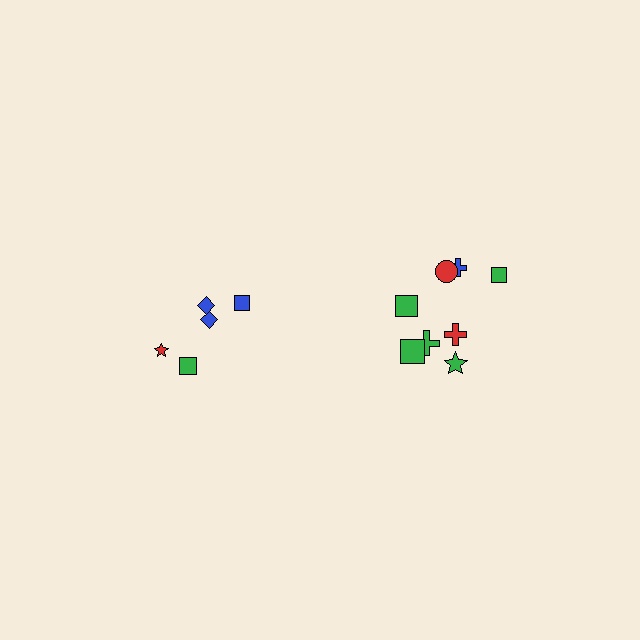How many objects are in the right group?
There are 8 objects.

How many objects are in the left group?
There are 5 objects.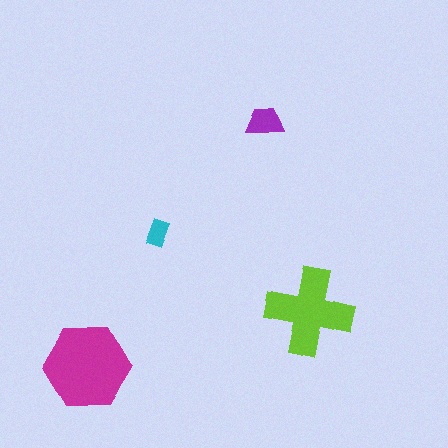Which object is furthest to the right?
The lime cross is rightmost.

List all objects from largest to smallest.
The magenta hexagon, the lime cross, the purple trapezoid, the cyan rectangle.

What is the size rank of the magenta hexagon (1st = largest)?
1st.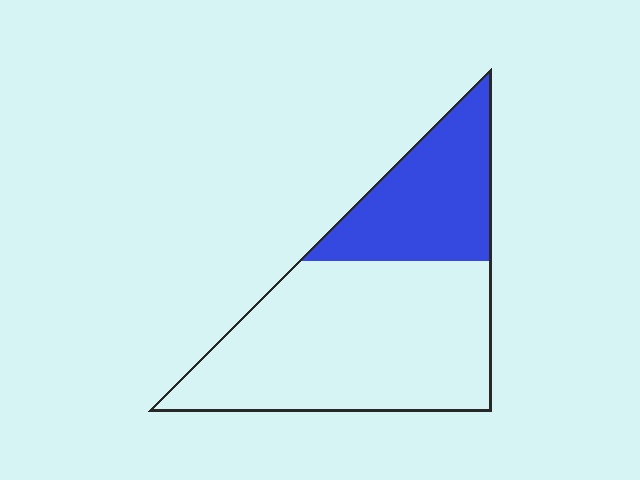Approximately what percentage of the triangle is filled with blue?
Approximately 30%.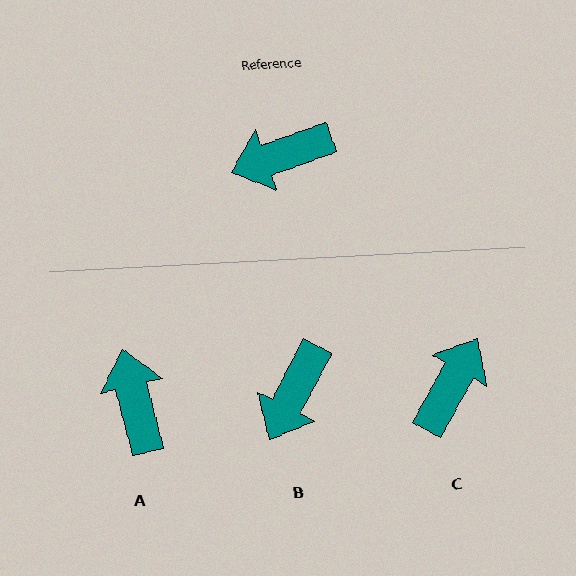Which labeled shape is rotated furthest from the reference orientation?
C, about 139 degrees away.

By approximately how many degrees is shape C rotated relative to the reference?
Approximately 139 degrees clockwise.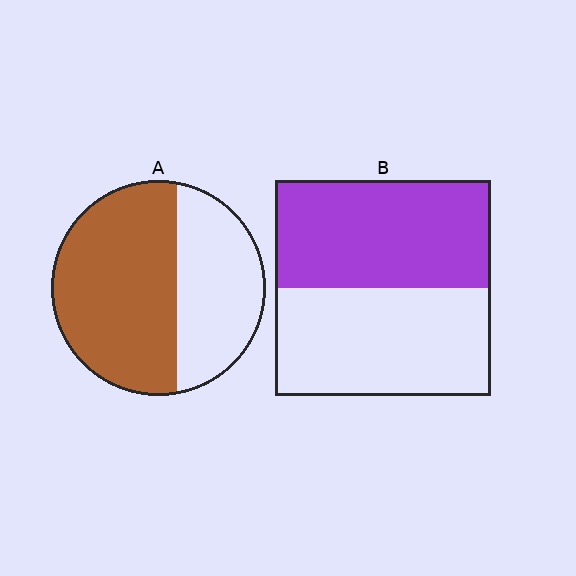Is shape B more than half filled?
Roughly half.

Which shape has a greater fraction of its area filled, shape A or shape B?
Shape A.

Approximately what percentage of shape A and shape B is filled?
A is approximately 60% and B is approximately 50%.